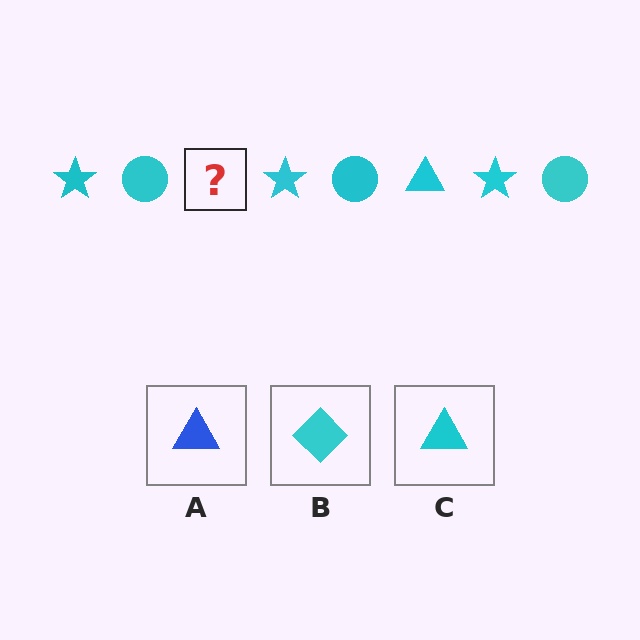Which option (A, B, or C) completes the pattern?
C.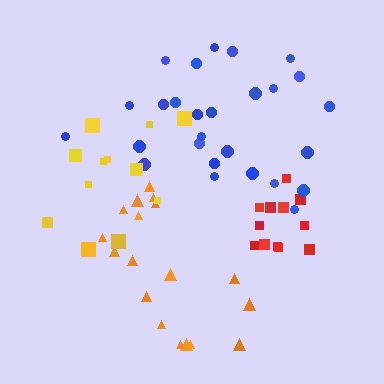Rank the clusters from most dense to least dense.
red, blue, orange, yellow.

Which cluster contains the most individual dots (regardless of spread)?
Blue (27).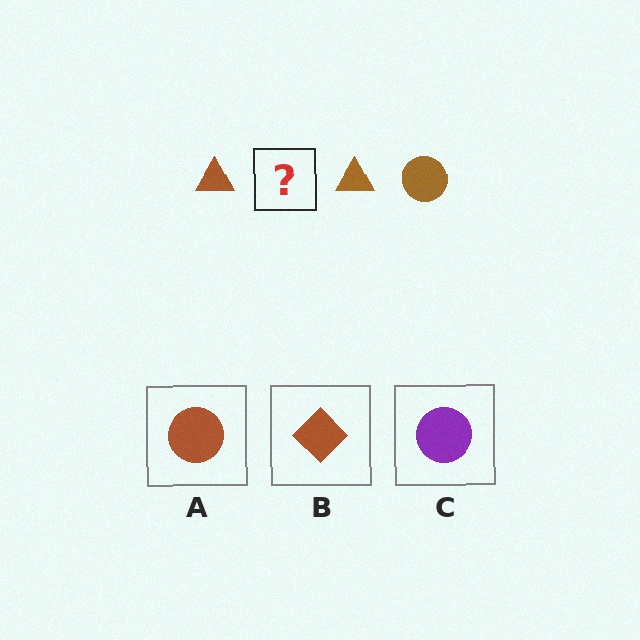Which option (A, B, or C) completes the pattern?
A.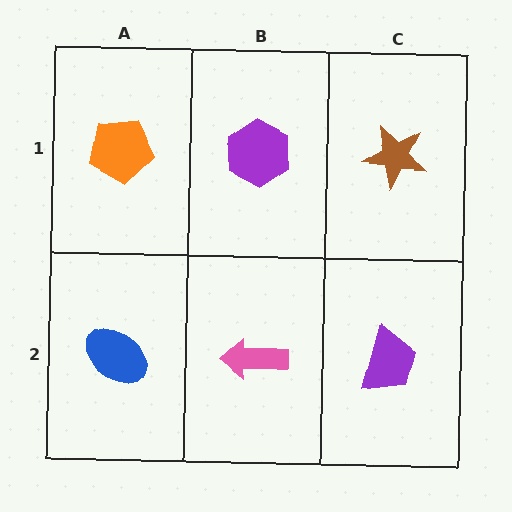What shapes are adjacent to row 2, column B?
A purple hexagon (row 1, column B), a blue ellipse (row 2, column A), a purple trapezoid (row 2, column C).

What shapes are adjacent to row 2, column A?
An orange pentagon (row 1, column A), a pink arrow (row 2, column B).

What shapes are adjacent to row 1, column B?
A pink arrow (row 2, column B), an orange pentagon (row 1, column A), a brown star (row 1, column C).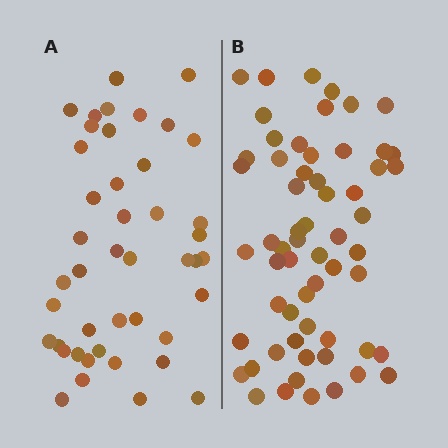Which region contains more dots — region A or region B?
Region B (the right region) has more dots.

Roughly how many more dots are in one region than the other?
Region B has approximately 15 more dots than region A.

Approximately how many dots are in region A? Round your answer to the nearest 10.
About 40 dots. (The exact count is 44, which rounds to 40.)